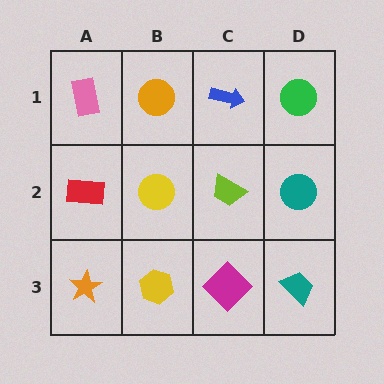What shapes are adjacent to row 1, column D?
A teal circle (row 2, column D), a blue arrow (row 1, column C).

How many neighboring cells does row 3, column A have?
2.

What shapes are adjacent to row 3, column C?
A lime trapezoid (row 2, column C), a yellow hexagon (row 3, column B), a teal trapezoid (row 3, column D).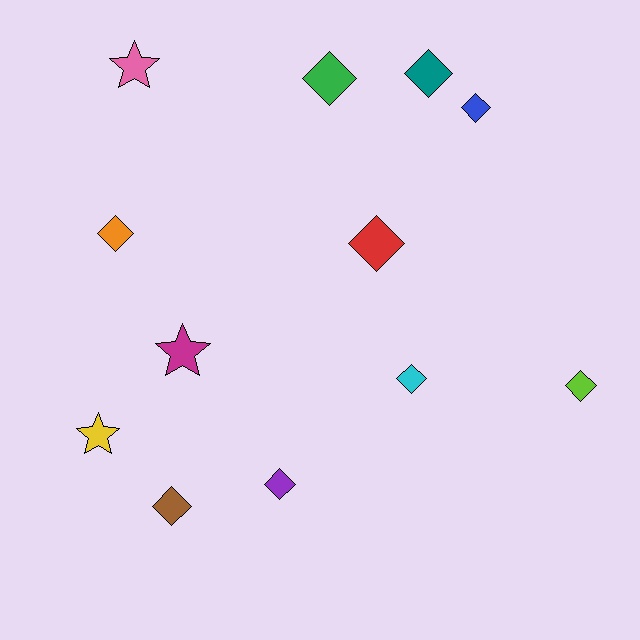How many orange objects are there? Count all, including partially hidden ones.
There is 1 orange object.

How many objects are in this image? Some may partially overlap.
There are 12 objects.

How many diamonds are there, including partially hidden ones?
There are 9 diamonds.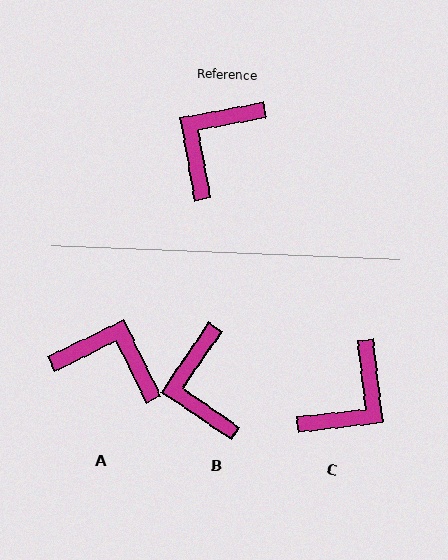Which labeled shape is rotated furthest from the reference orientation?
C, about 176 degrees away.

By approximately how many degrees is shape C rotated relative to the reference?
Approximately 176 degrees counter-clockwise.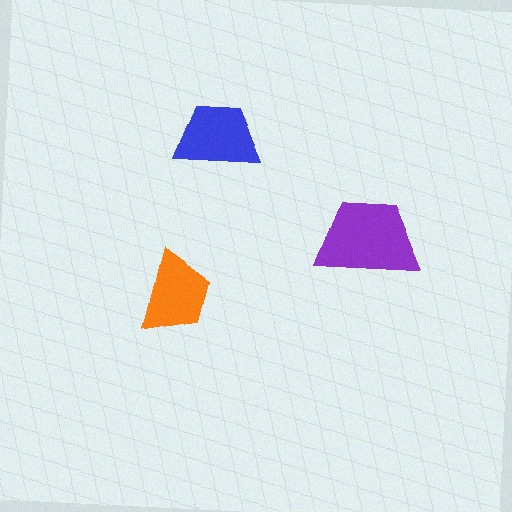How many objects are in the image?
There are 3 objects in the image.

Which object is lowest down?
The orange trapezoid is bottommost.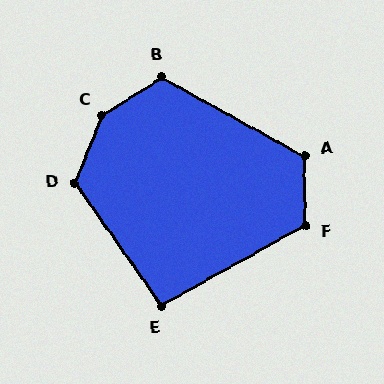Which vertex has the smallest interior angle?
E, at approximately 96 degrees.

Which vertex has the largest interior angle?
C, at approximately 144 degrees.